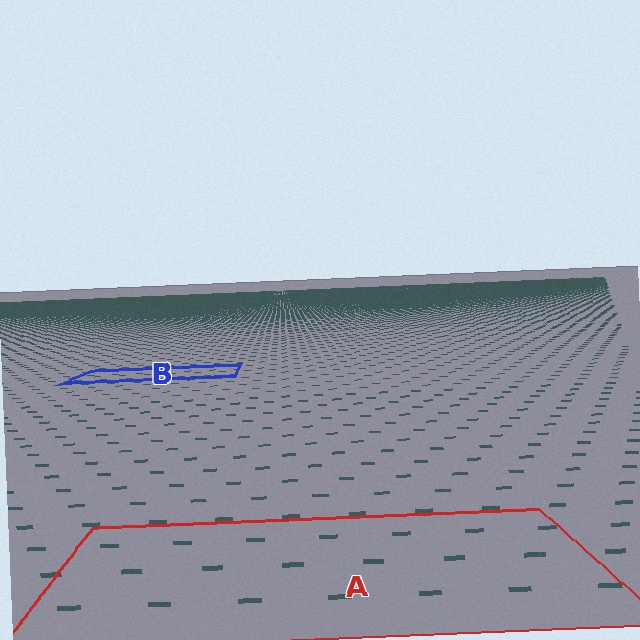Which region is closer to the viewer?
Region A is closer. The texture elements there are larger and more spread out.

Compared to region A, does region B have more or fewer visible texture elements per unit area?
Region B has more texture elements per unit area — they are packed more densely because it is farther away.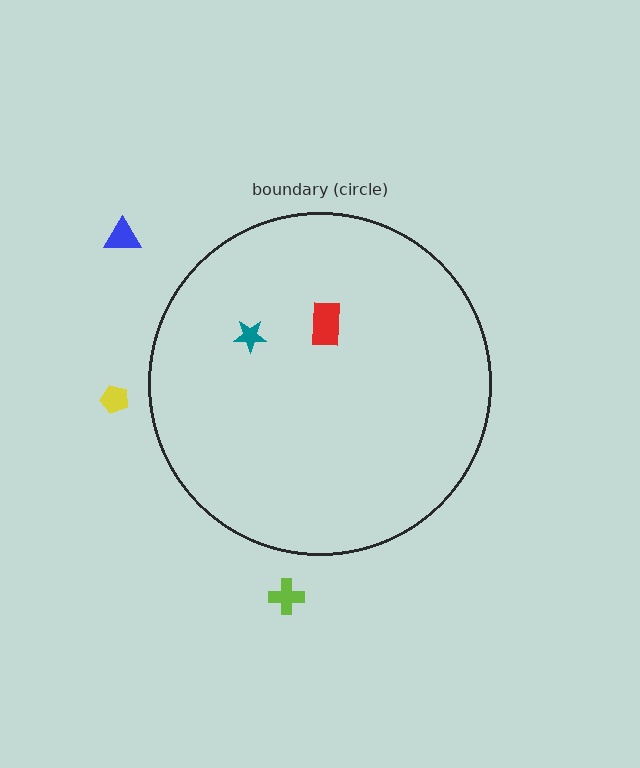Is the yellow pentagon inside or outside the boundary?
Outside.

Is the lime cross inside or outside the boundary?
Outside.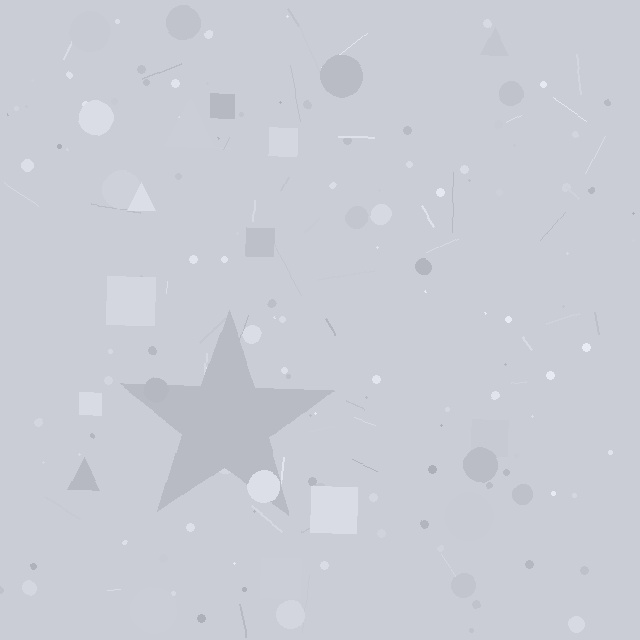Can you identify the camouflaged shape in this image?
The camouflaged shape is a star.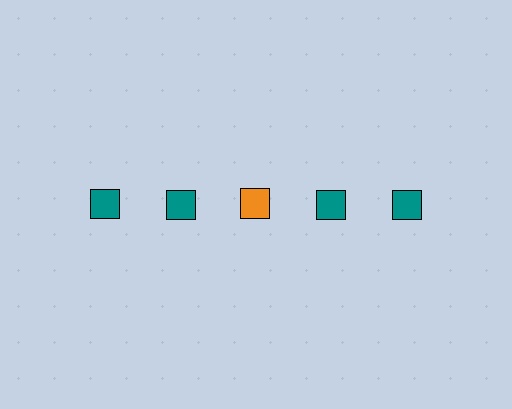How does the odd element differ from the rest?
It has a different color: orange instead of teal.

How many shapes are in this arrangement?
There are 5 shapes arranged in a grid pattern.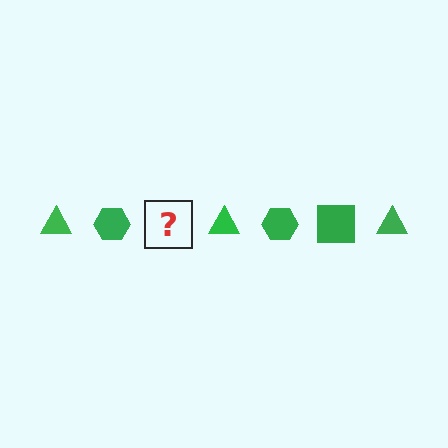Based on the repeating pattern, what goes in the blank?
The blank should be a green square.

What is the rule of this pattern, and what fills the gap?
The rule is that the pattern cycles through triangle, hexagon, square shapes in green. The gap should be filled with a green square.